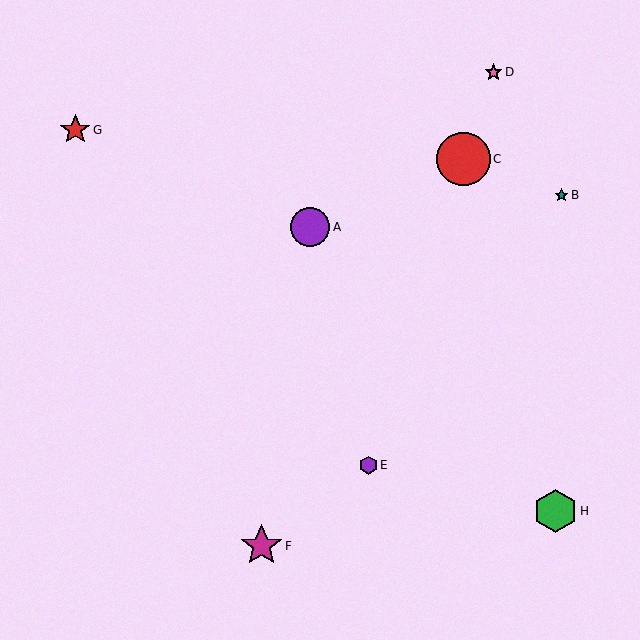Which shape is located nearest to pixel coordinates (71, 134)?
The red star (labeled G) at (75, 130) is nearest to that location.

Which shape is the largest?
The red circle (labeled C) is the largest.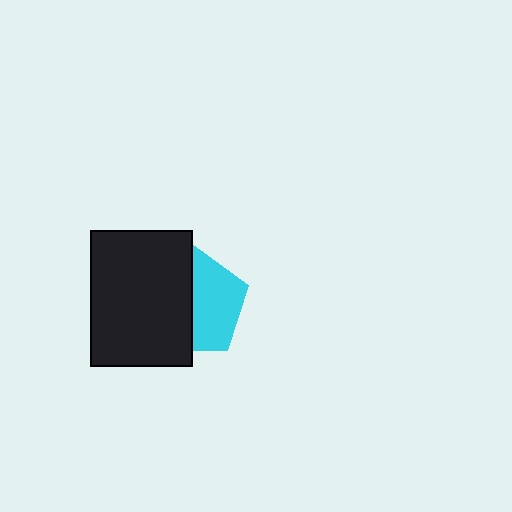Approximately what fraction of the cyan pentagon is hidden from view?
Roughly 51% of the cyan pentagon is hidden behind the black rectangle.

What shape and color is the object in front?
The object in front is a black rectangle.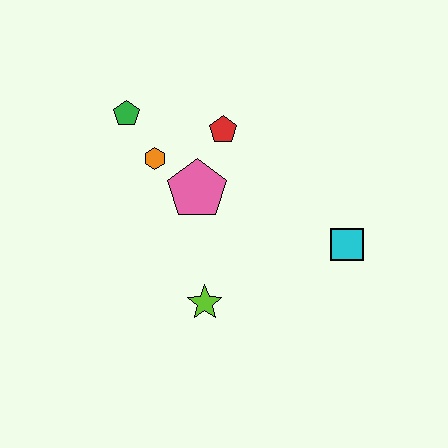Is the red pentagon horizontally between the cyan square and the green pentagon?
Yes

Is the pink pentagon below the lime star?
No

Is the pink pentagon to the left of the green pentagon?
No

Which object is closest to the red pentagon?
The pink pentagon is closest to the red pentagon.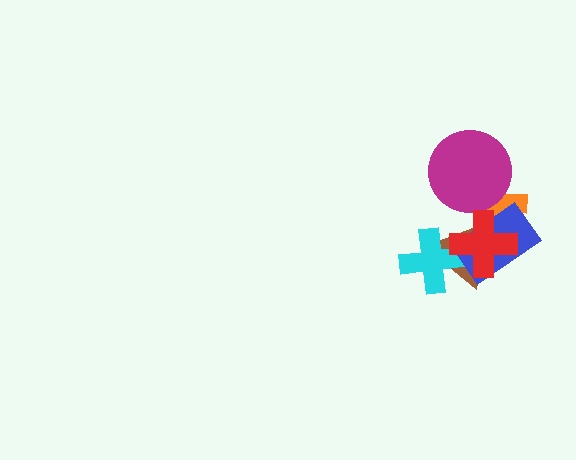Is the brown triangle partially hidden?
Yes, it is partially covered by another shape.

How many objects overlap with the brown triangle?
4 objects overlap with the brown triangle.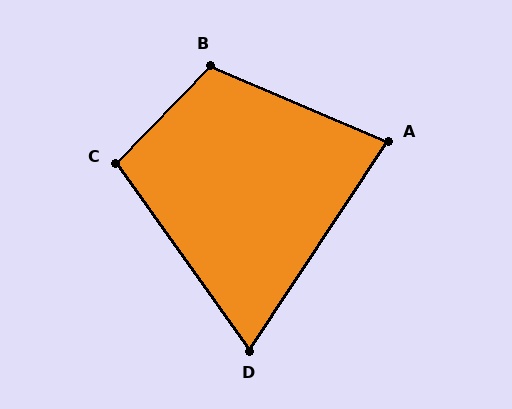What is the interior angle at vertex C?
Approximately 100 degrees (obtuse).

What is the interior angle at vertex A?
Approximately 80 degrees (acute).